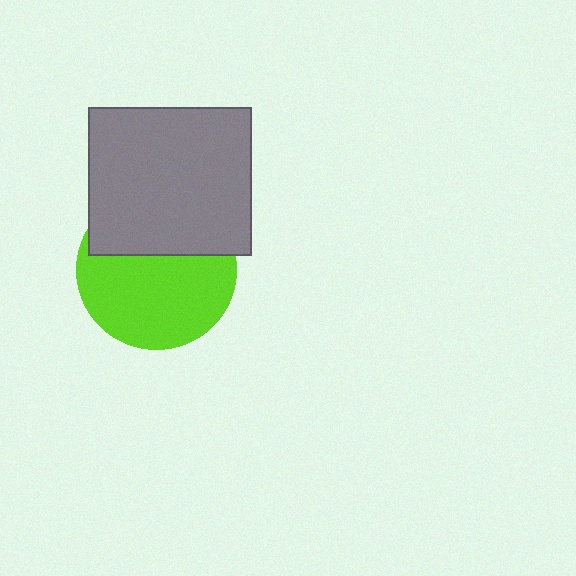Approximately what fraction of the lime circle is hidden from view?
Roughly 38% of the lime circle is hidden behind the gray rectangle.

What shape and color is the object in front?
The object in front is a gray rectangle.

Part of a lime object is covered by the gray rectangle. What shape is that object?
It is a circle.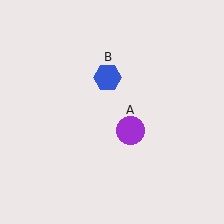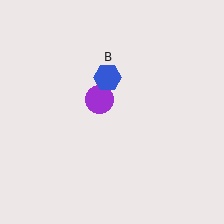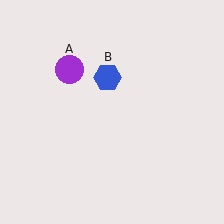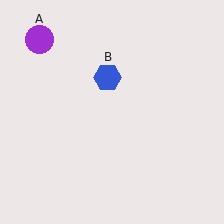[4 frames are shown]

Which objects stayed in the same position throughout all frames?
Blue hexagon (object B) remained stationary.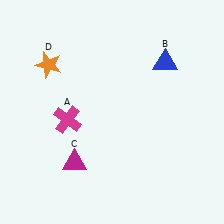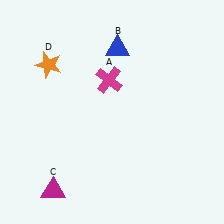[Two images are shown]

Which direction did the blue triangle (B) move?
The blue triangle (B) moved left.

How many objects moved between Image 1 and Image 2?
3 objects moved between the two images.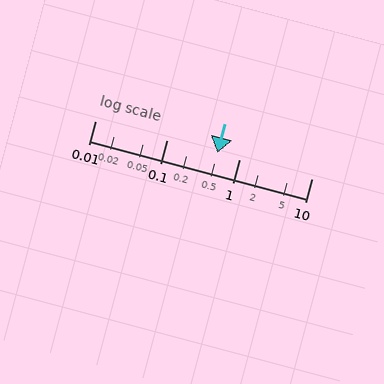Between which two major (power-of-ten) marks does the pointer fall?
The pointer is between 0.1 and 1.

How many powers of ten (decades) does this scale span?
The scale spans 3 decades, from 0.01 to 10.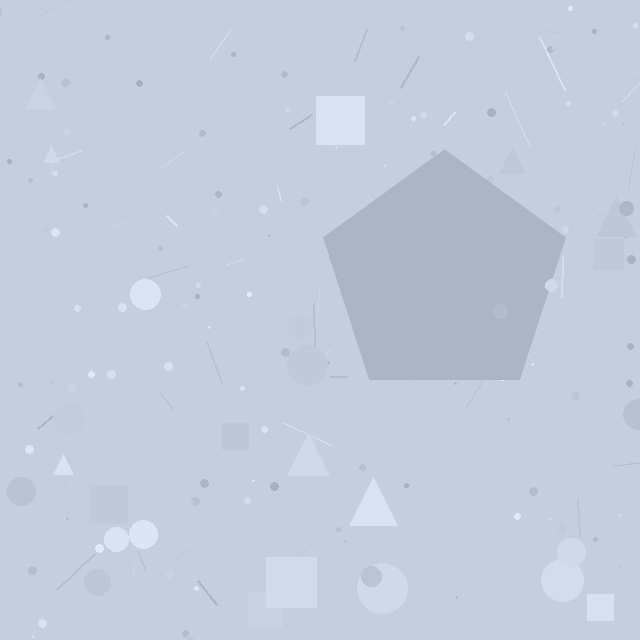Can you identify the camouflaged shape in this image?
The camouflaged shape is a pentagon.